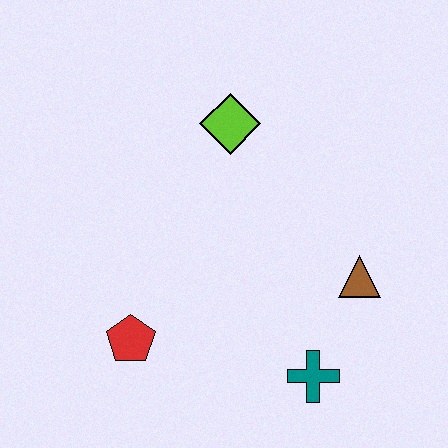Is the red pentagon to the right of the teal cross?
No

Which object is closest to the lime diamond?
The brown triangle is closest to the lime diamond.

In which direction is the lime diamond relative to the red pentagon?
The lime diamond is above the red pentagon.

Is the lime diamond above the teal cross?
Yes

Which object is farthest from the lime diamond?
The teal cross is farthest from the lime diamond.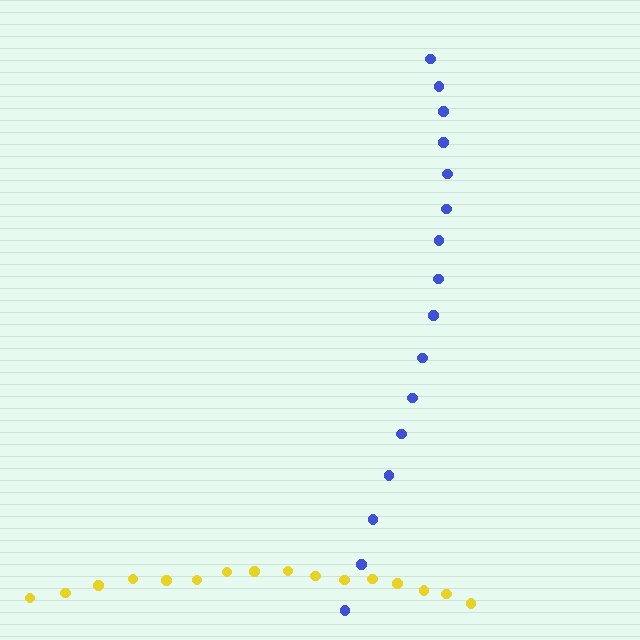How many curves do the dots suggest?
There are 2 distinct paths.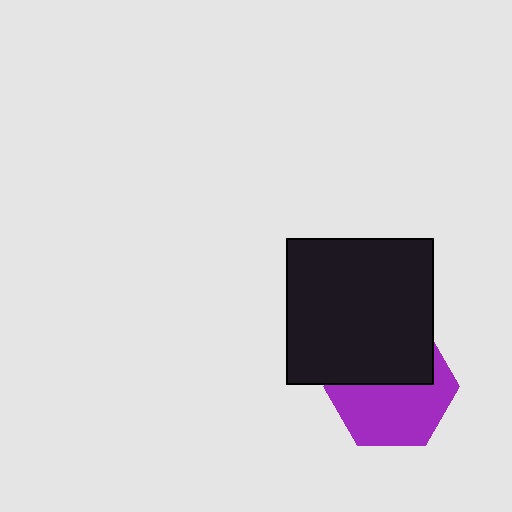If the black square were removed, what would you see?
You would see the complete purple hexagon.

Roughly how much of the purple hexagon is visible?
About half of it is visible (roughly 56%).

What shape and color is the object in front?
The object in front is a black square.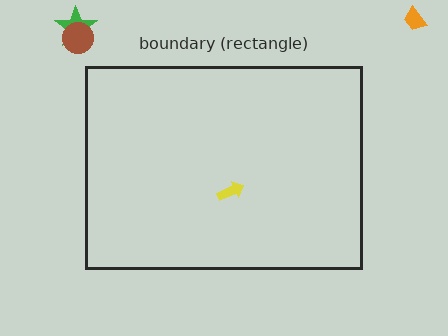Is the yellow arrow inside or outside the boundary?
Inside.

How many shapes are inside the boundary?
1 inside, 3 outside.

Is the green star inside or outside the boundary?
Outside.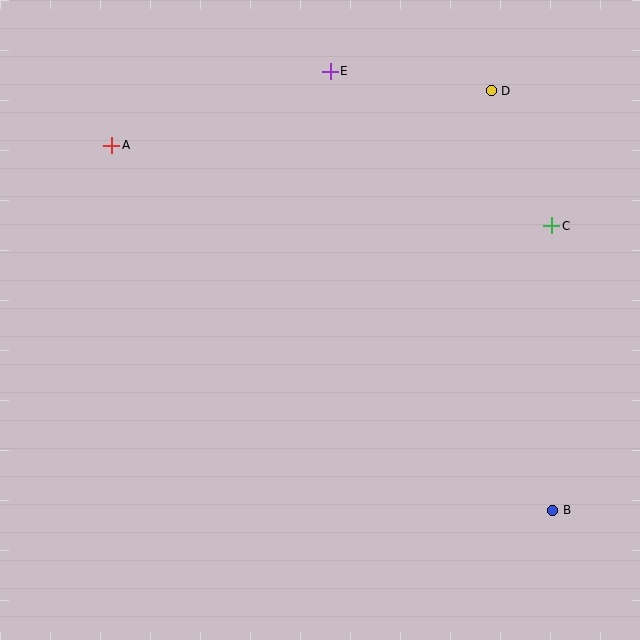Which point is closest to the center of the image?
Point E at (330, 71) is closest to the center.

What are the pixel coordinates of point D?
Point D is at (491, 91).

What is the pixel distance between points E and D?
The distance between E and D is 162 pixels.